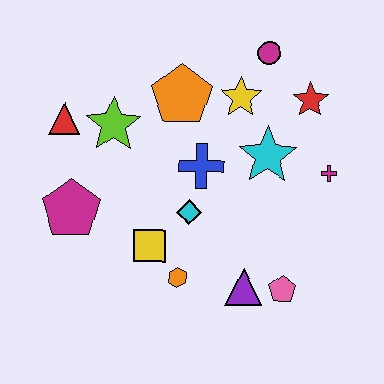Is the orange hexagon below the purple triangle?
No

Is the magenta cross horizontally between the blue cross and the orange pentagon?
No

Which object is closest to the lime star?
The red triangle is closest to the lime star.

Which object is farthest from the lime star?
The pink pentagon is farthest from the lime star.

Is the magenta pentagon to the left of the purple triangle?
Yes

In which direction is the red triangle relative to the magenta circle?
The red triangle is to the left of the magenta circle.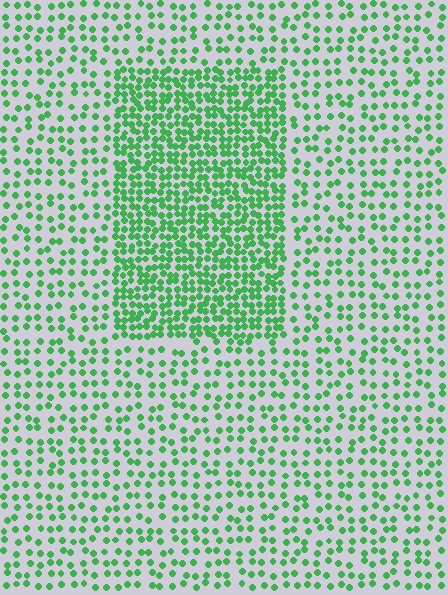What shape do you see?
I see a rectangle.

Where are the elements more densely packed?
The elements are more densely packed inside the rectangle boundary.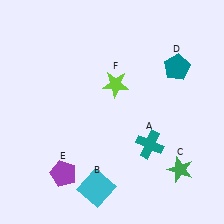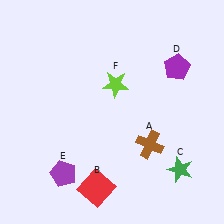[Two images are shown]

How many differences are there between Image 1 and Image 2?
There are 3 differences between the two images.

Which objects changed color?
A changed from teal to brown. B changed from cyan to red. D changed from teal to purple.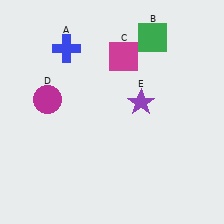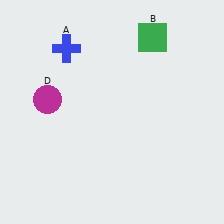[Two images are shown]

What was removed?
The magenta square (C), the purple star (E) were removed in Image 2.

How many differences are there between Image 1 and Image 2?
There are 2 differences between the two images.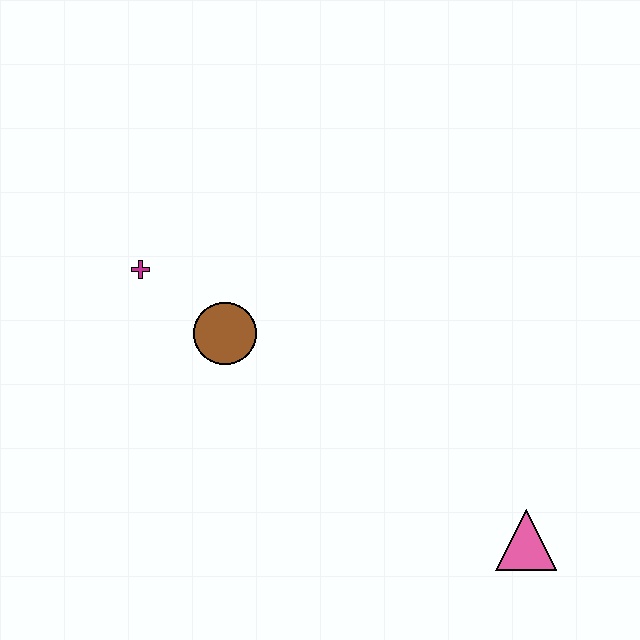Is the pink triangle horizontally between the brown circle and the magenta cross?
No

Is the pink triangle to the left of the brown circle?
No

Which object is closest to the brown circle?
The magenta cross is closest to the brown circle.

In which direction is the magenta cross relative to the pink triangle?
The magenta cross is to the left of the pink triangle.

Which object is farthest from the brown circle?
The pink triangle is farthest from the brown circle.